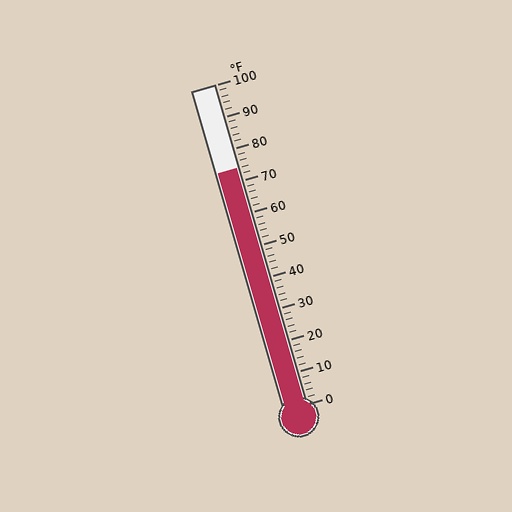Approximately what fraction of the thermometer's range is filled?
The thermometer is filled to approximately 75% of its range.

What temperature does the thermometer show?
The thermometer shows approximately 74°F.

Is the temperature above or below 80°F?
The temperature is below 80°F.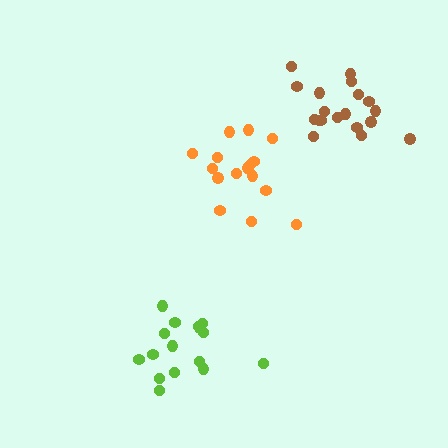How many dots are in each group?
Group 1: 16 dots, Group 2: 16 dots, Group 3: 19 dots (51 total).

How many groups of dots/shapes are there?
There are 3 groups.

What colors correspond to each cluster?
The clusters are colored: lime, orange, brown.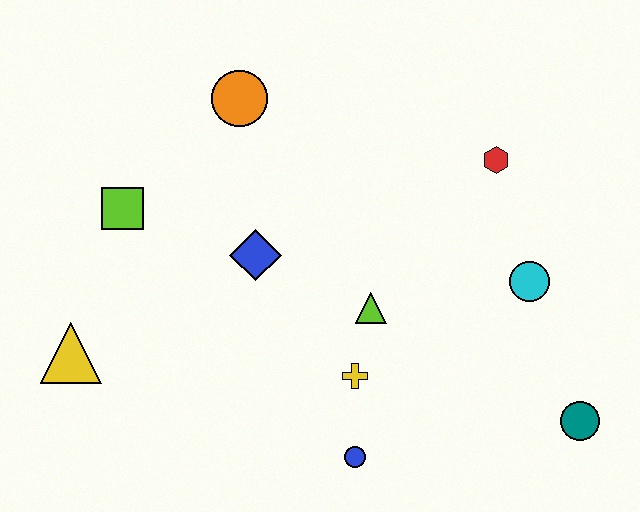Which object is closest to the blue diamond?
The lime triangle is closest to the blue diamond.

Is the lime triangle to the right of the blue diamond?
Yes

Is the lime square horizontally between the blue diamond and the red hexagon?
No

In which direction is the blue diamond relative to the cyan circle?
The blue diamond is to the left of the cyan circle.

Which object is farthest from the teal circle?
The yellow triangle is farthest from the teal circle.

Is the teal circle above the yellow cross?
No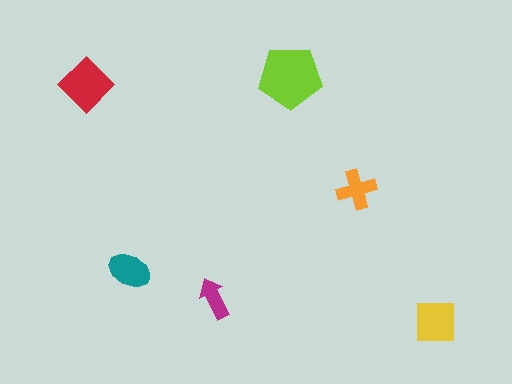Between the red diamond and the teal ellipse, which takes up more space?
The red diamond.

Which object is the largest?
The lime pentagon.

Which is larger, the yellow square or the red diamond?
The red diamond.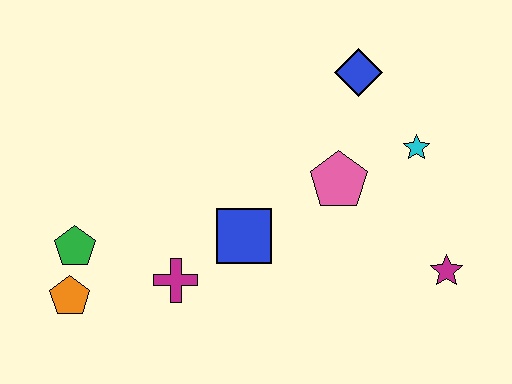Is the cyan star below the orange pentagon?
No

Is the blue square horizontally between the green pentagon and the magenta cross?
No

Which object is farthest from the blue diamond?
The orange pentagon is farthest from the blue diamond.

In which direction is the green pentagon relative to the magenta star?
The green pentagon is to the left of the magenta star.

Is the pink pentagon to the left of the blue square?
No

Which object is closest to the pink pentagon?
The cyan star is closest to the pink pentagon.